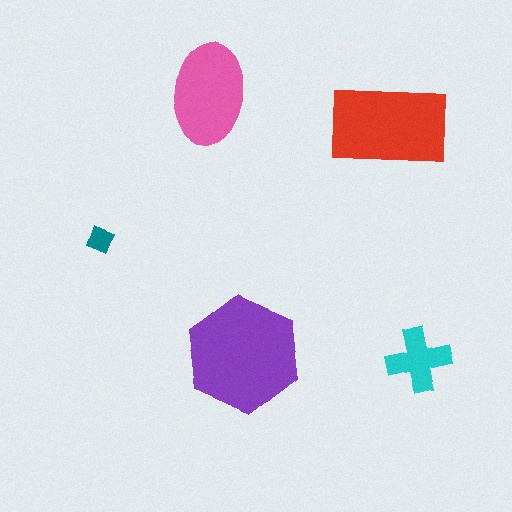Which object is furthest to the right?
The cyan cross is rightmost.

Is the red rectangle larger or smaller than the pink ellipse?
Larger.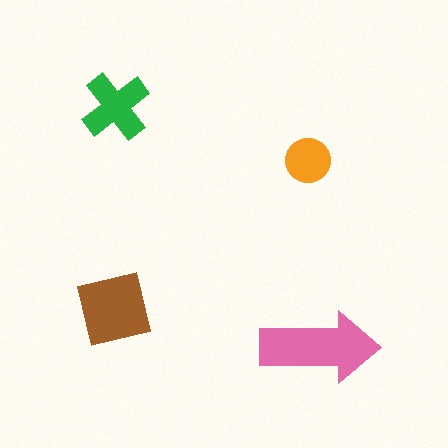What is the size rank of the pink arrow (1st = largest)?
1st.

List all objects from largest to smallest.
The pink arrow, the brown square, the green cross, the orange circle.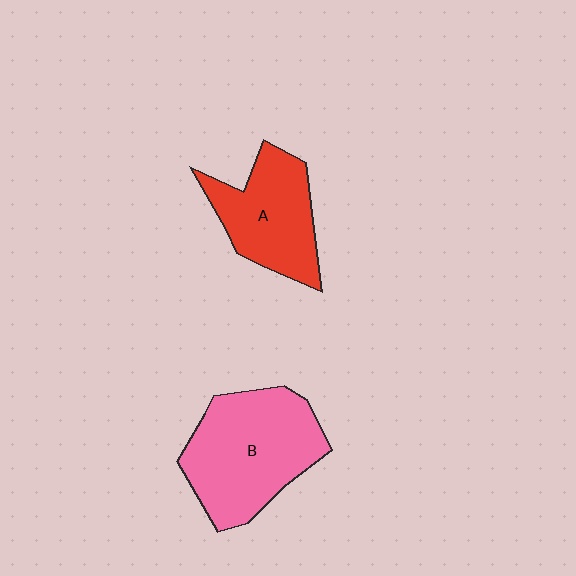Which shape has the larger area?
Shape B (pink).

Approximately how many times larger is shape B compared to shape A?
Approximately 1.4 times.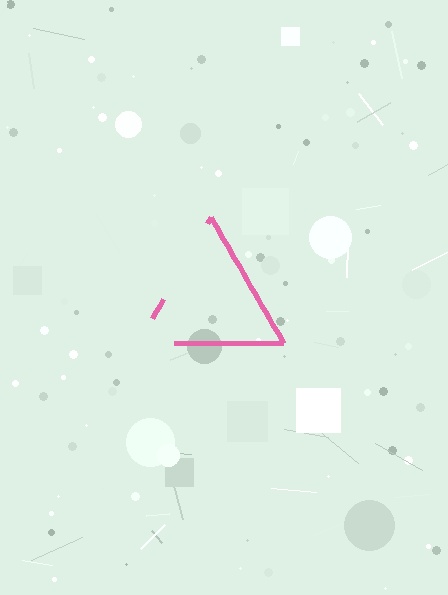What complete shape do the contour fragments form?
The contour fragments form a triangle.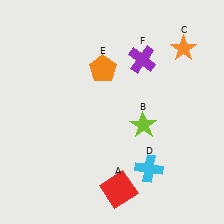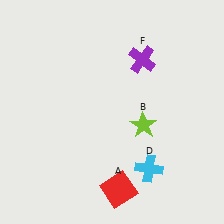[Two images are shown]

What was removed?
The orange pentagon (E), the orange star (C) were removed in Image 2.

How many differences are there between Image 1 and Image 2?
There are 2 differences between the two images.